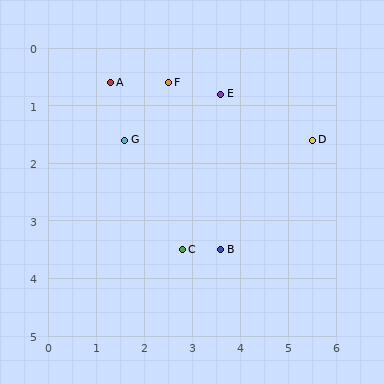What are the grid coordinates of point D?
Point D is at approximately (5.5, 1.6).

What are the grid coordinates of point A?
Point A is at approximately (1.3, 0.6).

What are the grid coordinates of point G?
Point G is at approximately (1.6, 1.6).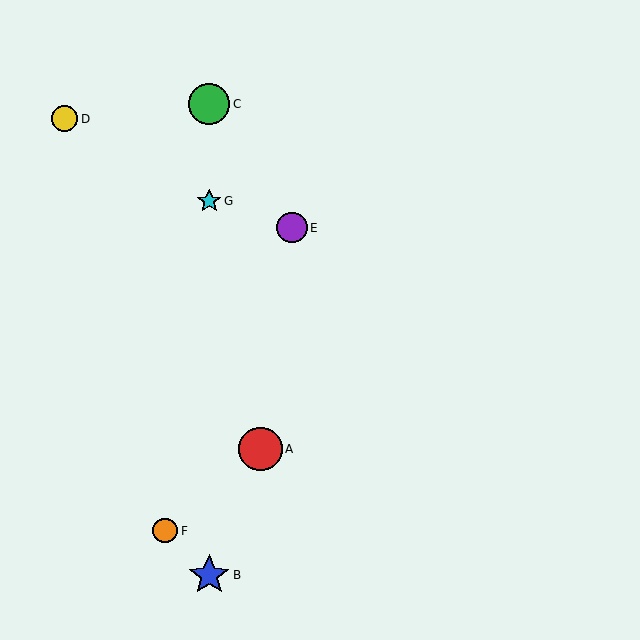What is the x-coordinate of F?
Object F is at x≈165.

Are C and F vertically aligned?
No, C is at x≈209 and F is at x≈165.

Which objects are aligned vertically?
Objects B, C, G are aligned vertically.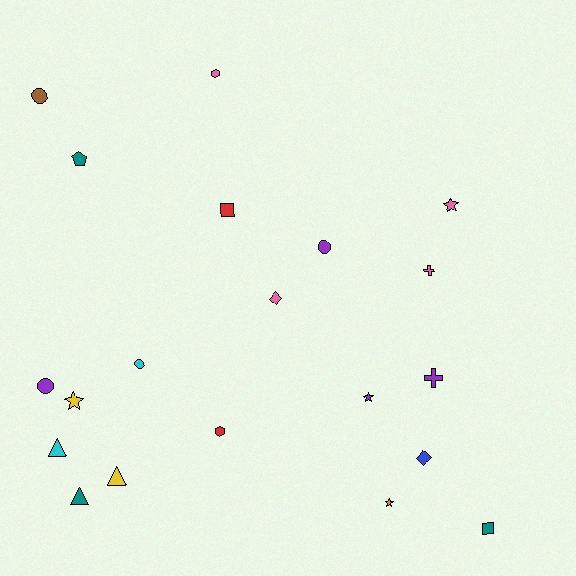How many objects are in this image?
There are 20 objects.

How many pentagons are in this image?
There is 1 pentagon.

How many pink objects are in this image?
There are 4 pink objects.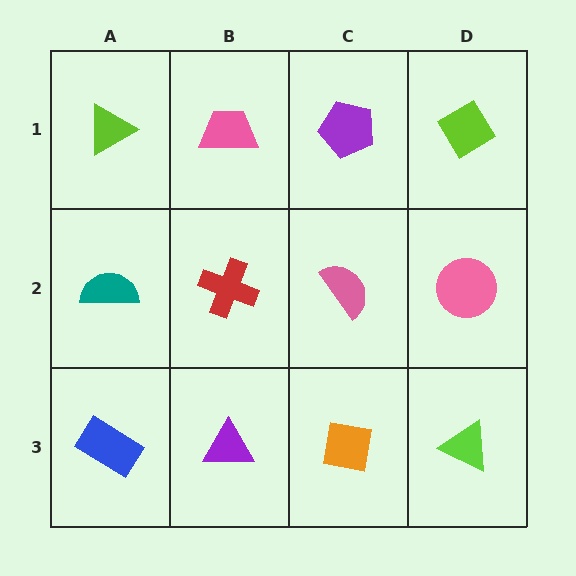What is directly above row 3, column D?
A pink circle.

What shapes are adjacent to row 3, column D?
A pink circle (row 2, column D), an orange square (row 3, column C).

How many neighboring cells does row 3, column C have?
3.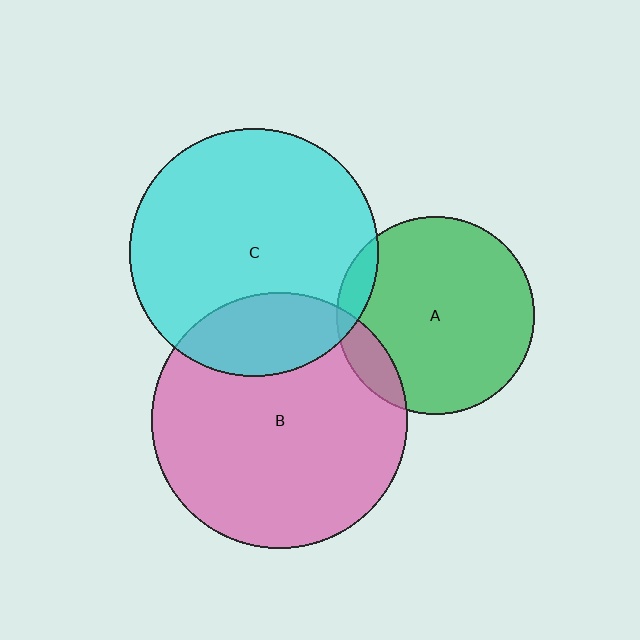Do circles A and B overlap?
Yes.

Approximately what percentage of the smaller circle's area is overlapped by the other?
Approximately 10%.